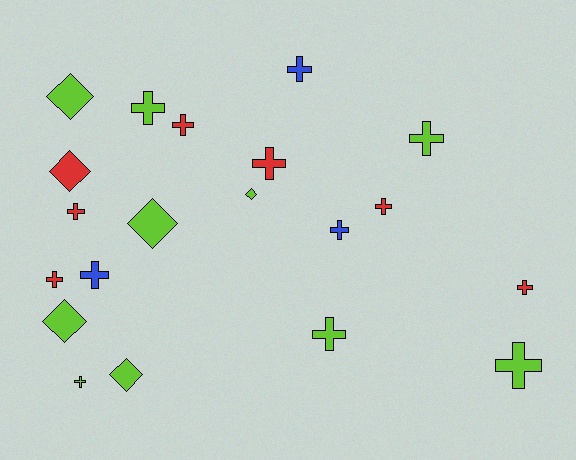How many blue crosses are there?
There are 3 blue crosses.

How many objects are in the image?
There are 20 objects.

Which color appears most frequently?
Lime, with 10 objects.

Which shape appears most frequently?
Cross, with 14 objects.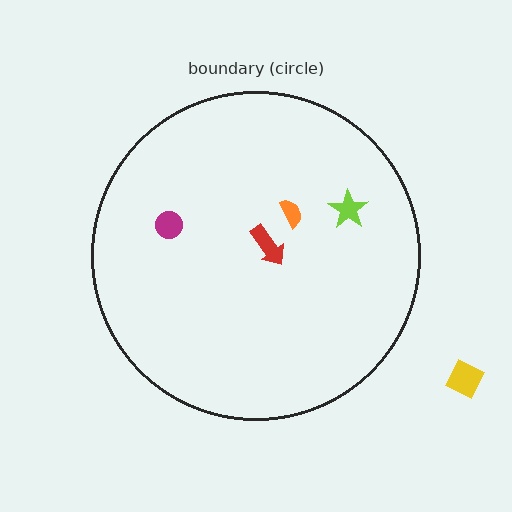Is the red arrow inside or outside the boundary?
Inside.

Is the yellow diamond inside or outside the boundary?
Outside.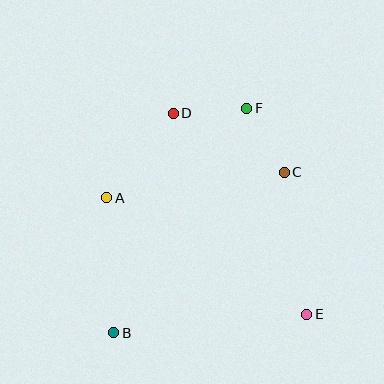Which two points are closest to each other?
Points D and F are closest to each other.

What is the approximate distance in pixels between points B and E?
The distance between B and E is approximately 194 pixels.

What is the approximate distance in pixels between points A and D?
The distance between A and D is approximately 107 pixels.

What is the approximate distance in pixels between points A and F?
The distance between A and F is approximately 166 pixels.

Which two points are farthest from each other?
Points B and F are farthest from each other.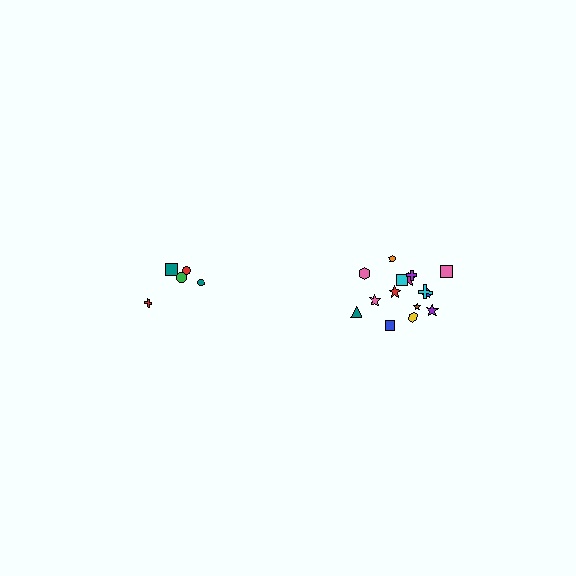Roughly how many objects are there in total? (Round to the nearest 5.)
Roughly 20 objects in total.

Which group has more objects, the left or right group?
The right group.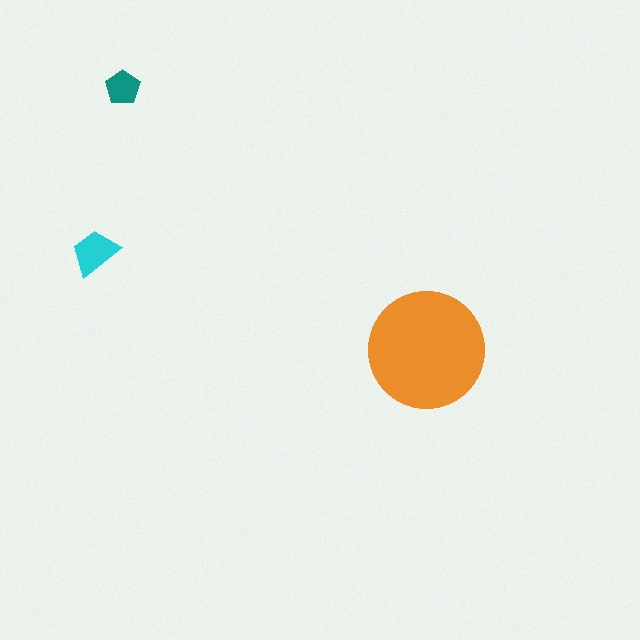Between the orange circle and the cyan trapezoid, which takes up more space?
The orange circle.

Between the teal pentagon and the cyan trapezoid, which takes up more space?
The cyan trapezoid.